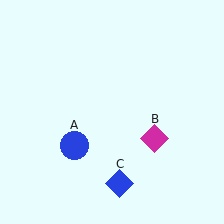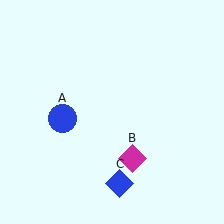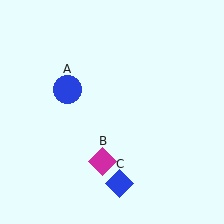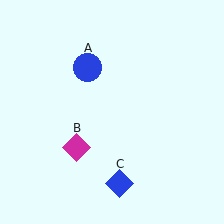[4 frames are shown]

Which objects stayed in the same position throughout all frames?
Blue diamond (object C) remained stationary.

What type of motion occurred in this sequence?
The blue circle (object A), magenta diamond (object B) rotated clockwise around the center of the scene.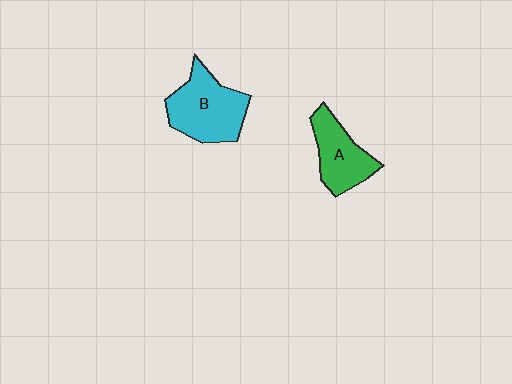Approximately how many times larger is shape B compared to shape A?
Approximately 1.3 times.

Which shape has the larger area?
Shape B (cyan).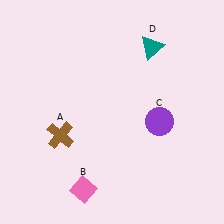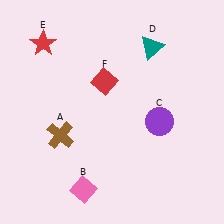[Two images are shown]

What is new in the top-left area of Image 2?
A red star (E) was added in the top-left area of Image 2.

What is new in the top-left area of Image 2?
A red diamond (F) was added in the top-left area of Image 2.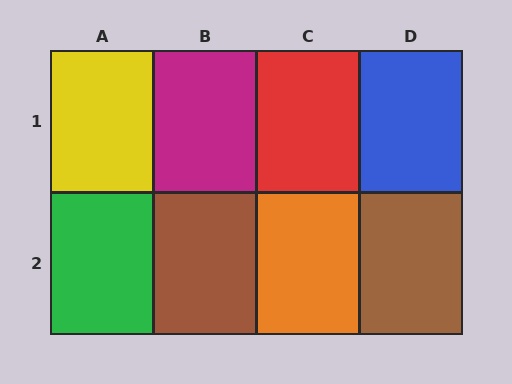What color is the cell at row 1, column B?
Magenta.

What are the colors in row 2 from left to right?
Green, brown, orange, brown.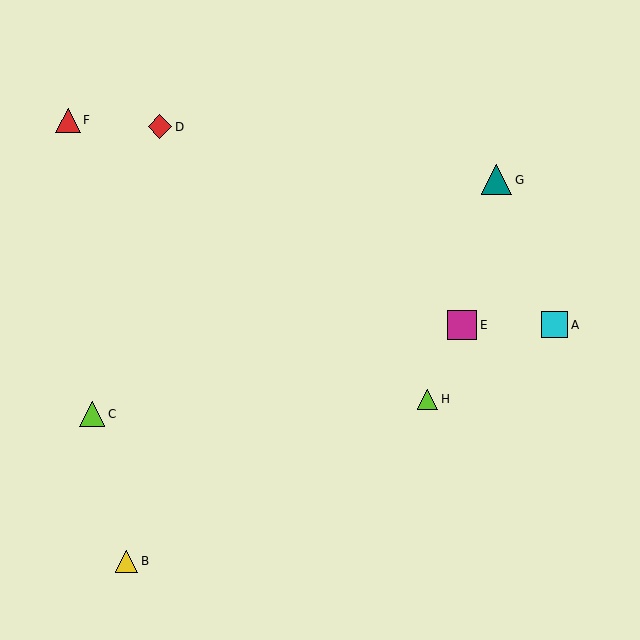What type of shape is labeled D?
Shape D is a red diamond.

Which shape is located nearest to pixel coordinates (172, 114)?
The red diamond (labeled D) at (160, 127) is nearest to that location.